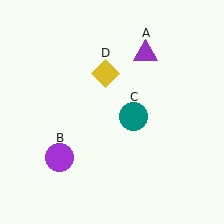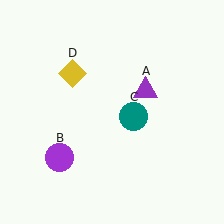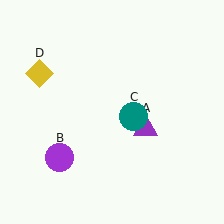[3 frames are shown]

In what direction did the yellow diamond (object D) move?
The yellow diamond (object D) moved left.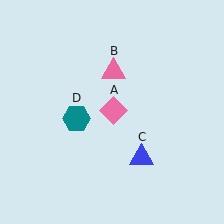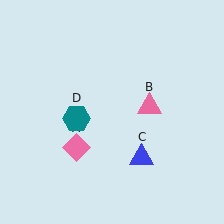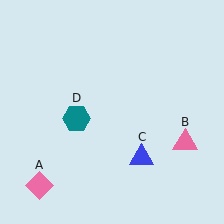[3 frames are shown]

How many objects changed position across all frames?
2 objects changed position: pink diamond (object A), pink triangle (object B).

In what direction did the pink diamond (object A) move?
The pink diamond (object A) moved down and to the left.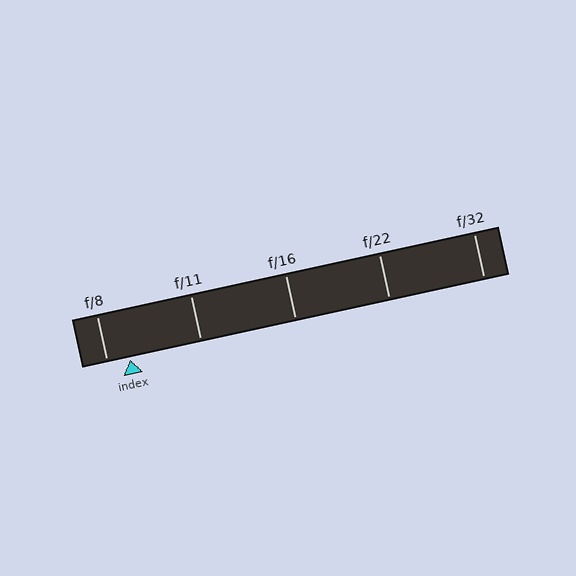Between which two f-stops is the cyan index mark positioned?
The index mark is between f/8 and f/11.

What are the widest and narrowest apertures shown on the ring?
The widest aperture shown is f/8 and the narrowest is f/32.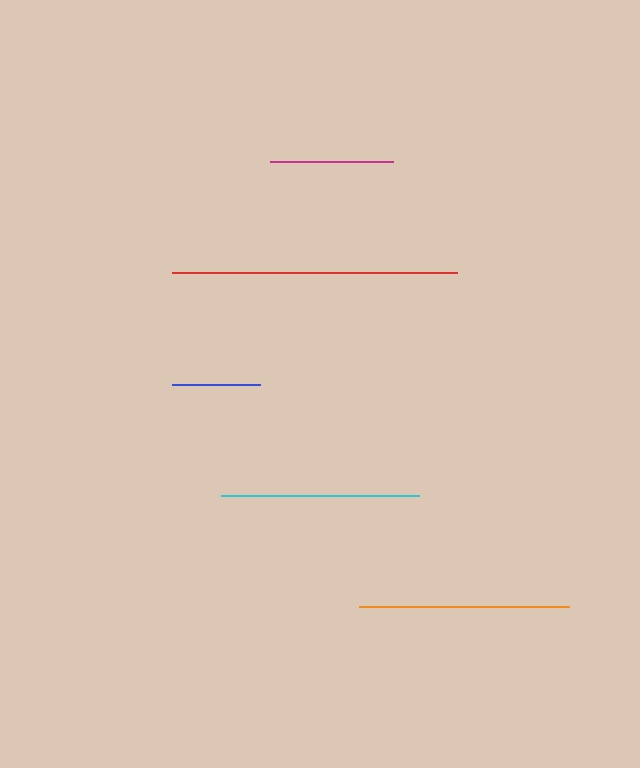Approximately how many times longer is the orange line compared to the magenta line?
The orange line is approximately 1.7 times the length of the magenta line.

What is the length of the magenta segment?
The magenta segment is approximately 123 pixels long.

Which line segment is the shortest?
The blue line is the shortest at approximately 89 pixels.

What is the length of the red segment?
The red segment is approximately 284 pixels long.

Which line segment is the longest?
The red line is the longest at approximately 284 pixels.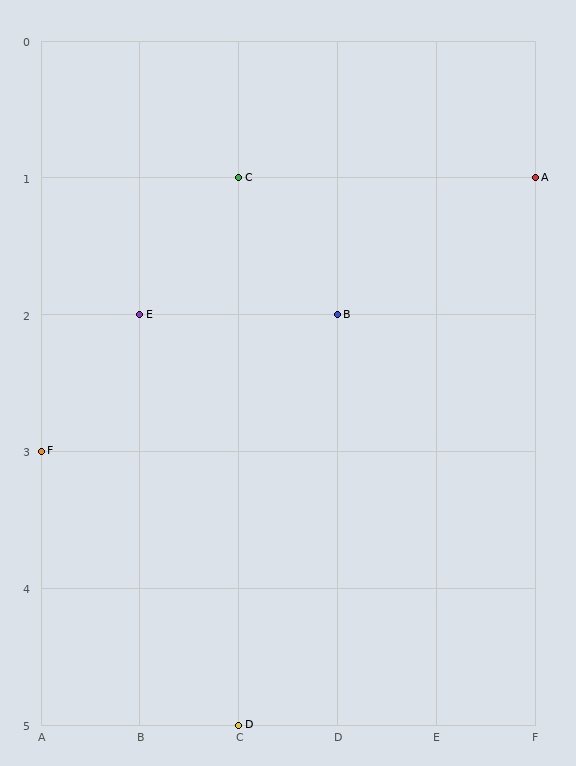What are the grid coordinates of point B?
Point B is at grid coordinates (D, 2).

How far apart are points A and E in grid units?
Points A and E are 4 columns and 1 row apart (about 4.1 grid units diagonally).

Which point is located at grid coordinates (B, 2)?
Point E is at (B, 2).